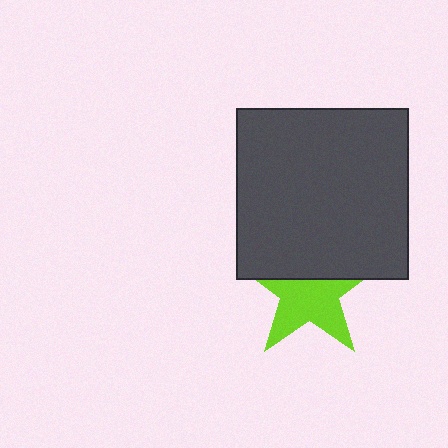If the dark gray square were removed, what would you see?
You would see the complete lime star.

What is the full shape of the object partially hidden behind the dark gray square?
The partially hidden object is a lime star.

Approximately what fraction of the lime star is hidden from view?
Roughly 40% of the lime star is hidden behind the dark gray square.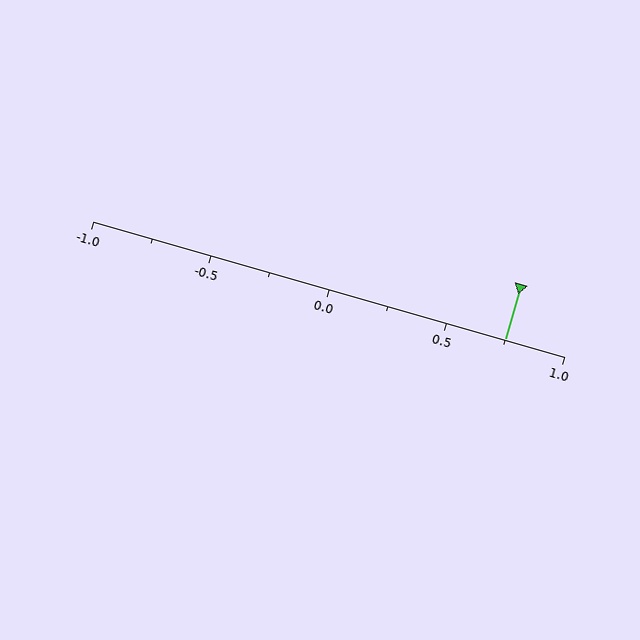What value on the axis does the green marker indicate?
The marker indicates approximately 0.75.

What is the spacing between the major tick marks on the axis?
The major ticks are spaced 0.5 apart.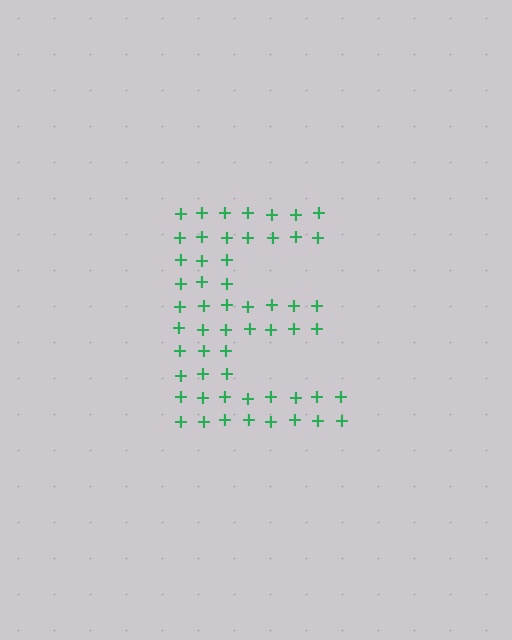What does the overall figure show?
The overall figure shows the letter E.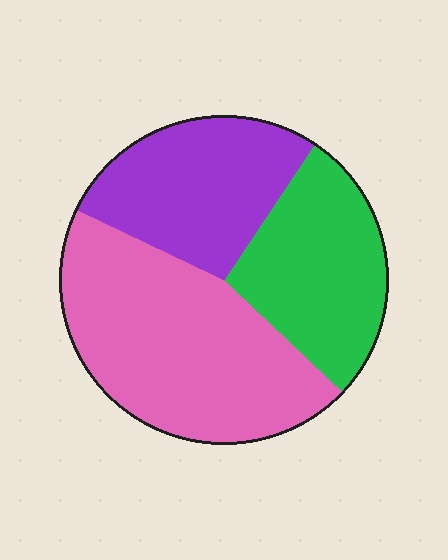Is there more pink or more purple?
Pink.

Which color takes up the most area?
Pink, at roughly 45%.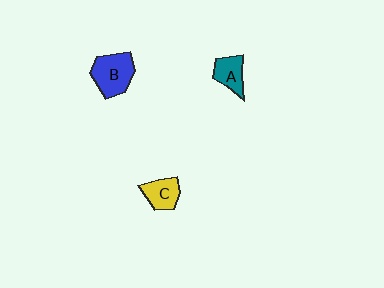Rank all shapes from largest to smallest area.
From largest to smallest: B (blue), C (yellow), A (teal).